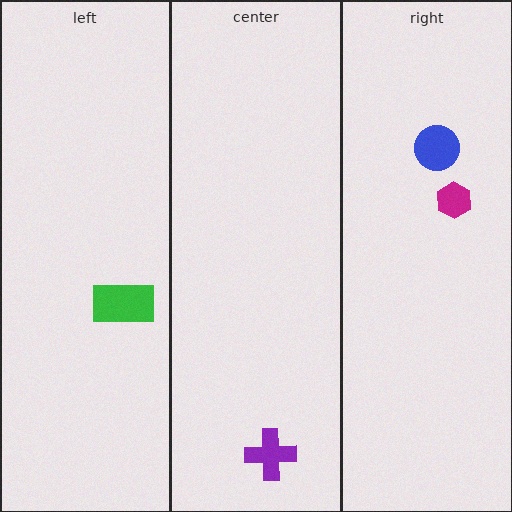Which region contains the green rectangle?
The left region.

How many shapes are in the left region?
1.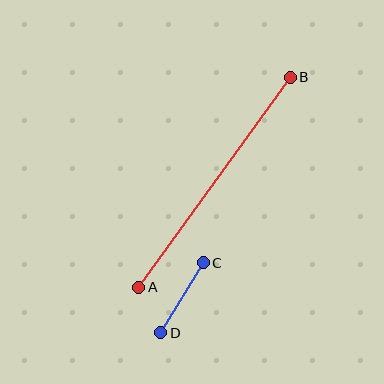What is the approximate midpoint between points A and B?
The midpoint is at approximately (214, 182) pixels.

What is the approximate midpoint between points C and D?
The midpoint is at approximately (182, 298) pixels.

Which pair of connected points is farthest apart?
Points A and B are farthest apart.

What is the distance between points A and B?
The distance is approximately 259 pixels.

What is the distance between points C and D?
The distance is approximately 81 pixels.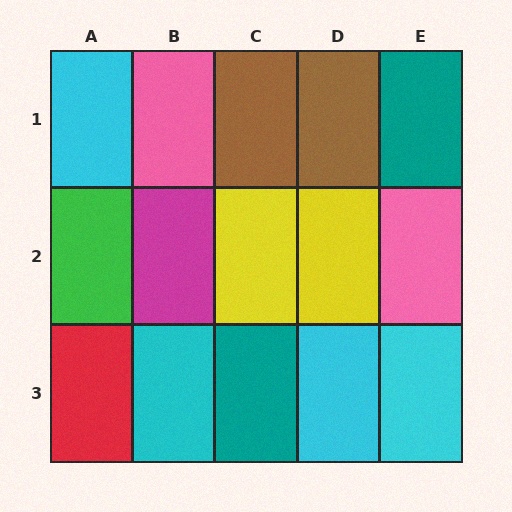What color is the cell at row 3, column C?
Teal.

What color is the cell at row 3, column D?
Cyan.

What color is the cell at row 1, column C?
Brown.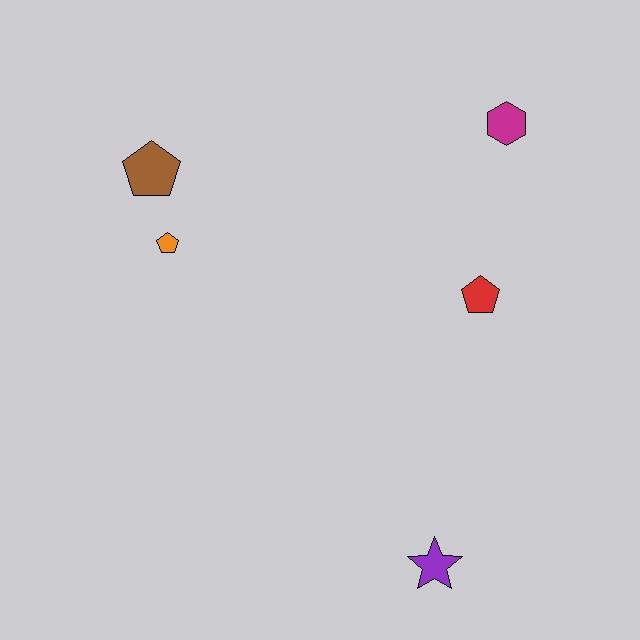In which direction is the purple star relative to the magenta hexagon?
The purple star is below the magenta hexagon.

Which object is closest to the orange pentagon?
The brown pentagon is closest to the orange pentagon.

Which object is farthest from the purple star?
The brown pentagon is farthest from the purple star.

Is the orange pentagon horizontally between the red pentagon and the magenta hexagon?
No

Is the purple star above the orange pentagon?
No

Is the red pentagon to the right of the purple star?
Yes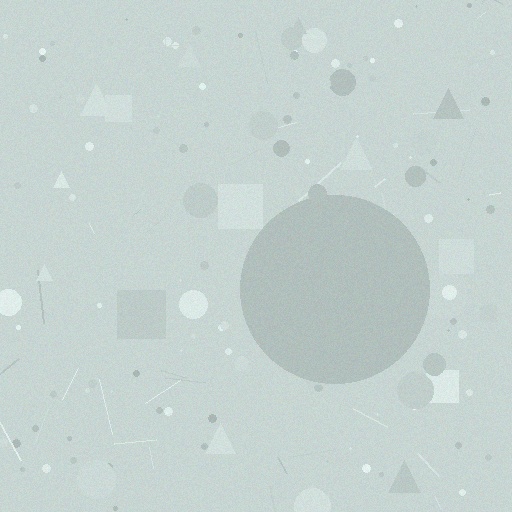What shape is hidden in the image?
A circle is hidden in the image.